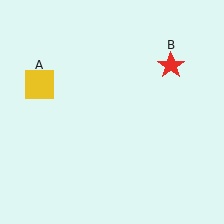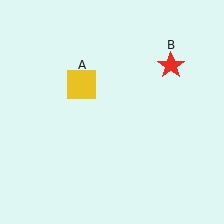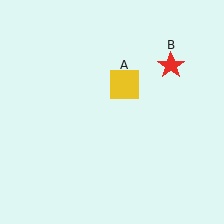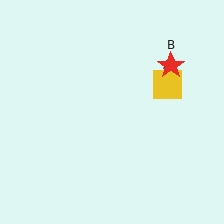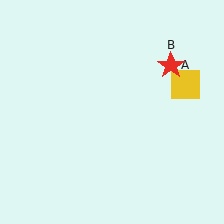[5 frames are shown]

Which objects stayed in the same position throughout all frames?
Red star (object B) remained stationary.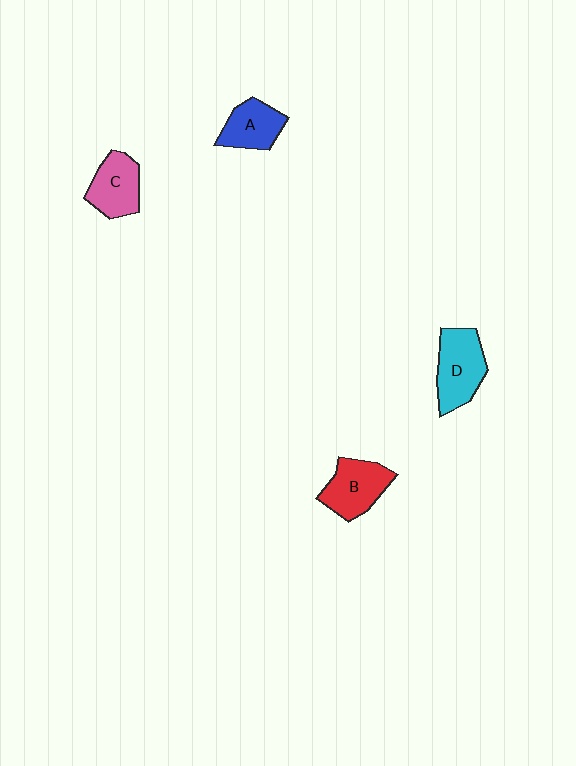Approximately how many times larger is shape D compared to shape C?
Approximately 1.2 times.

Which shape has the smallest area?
Shape A (blue).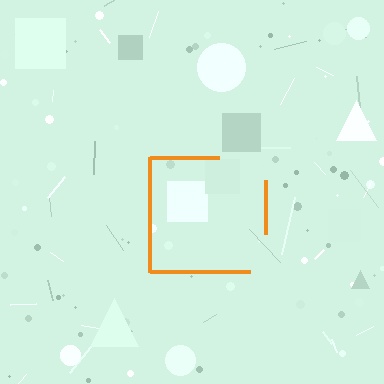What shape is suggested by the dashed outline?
The dashed outline suggests a square.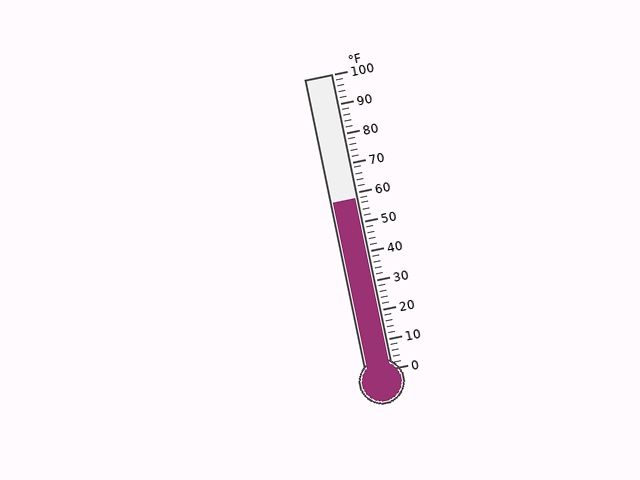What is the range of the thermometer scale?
The thermometer scale ranges from 0°F to 100°F.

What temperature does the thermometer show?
The thermometer shows approximately 58°F.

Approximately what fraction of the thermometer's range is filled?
The thermometer is filled to approximately 60% of its range.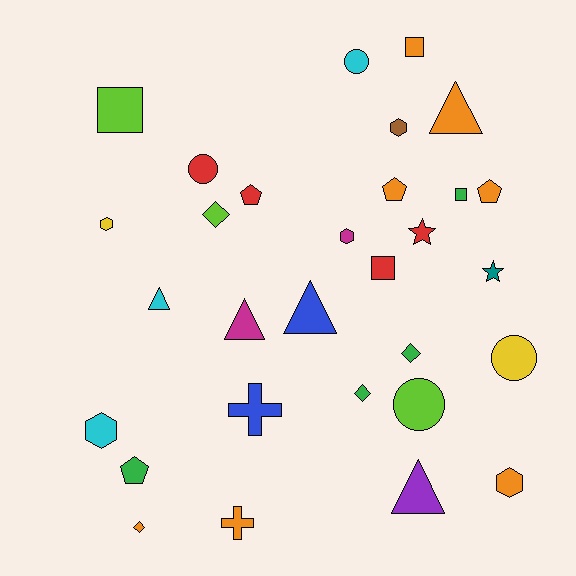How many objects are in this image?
There are 30 objects.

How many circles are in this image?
There are 4 circles.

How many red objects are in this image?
There are 4 red objects.